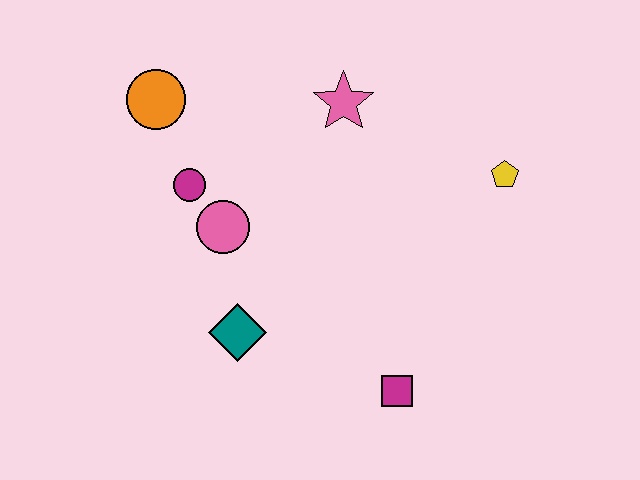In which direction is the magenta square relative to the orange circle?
The magenta square is below the orange circle.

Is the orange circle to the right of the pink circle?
No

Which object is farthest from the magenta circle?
The yellow pentagon is farthest from the magenta circle.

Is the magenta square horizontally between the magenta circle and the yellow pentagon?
Yes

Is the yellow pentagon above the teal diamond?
Yes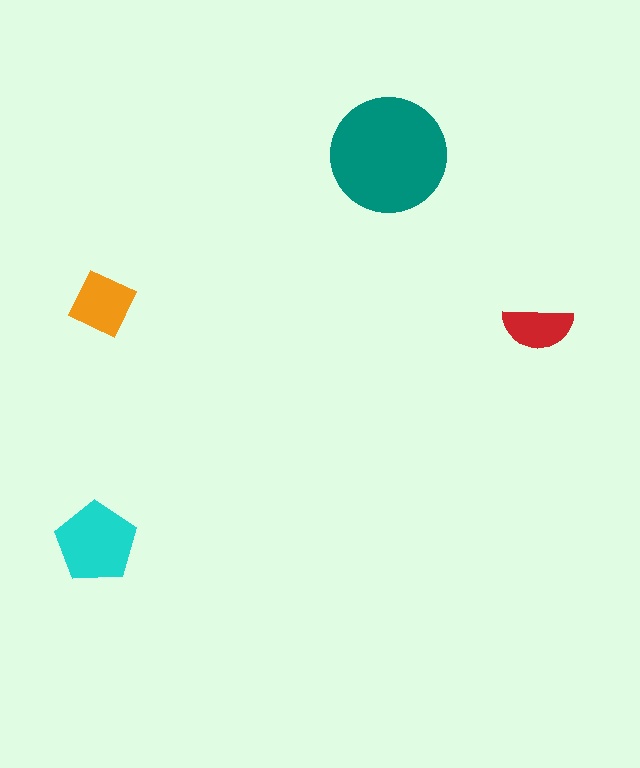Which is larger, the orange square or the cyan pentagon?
The cyan pentagon.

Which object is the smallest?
The red semicircle.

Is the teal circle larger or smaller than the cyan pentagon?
Larger.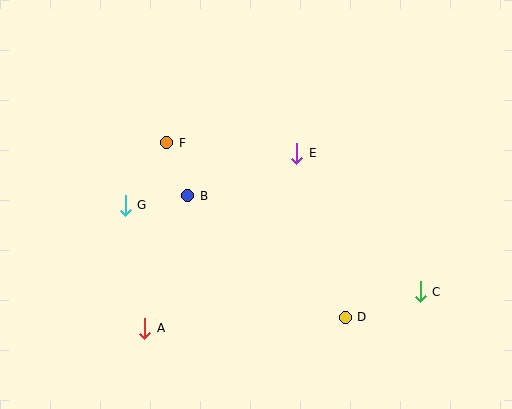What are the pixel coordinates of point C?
Point C is at (420, 292).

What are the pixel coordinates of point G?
Point G is at (125, 205).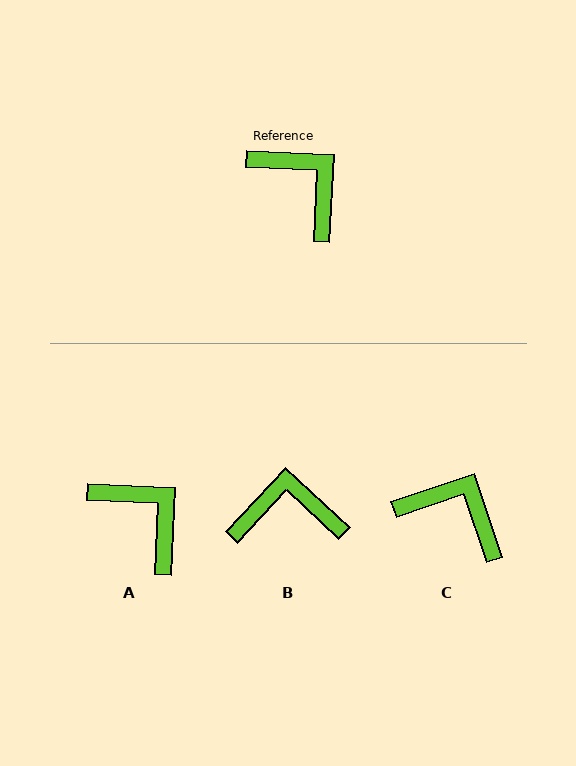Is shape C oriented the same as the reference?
No, it is off by about 21 degrees.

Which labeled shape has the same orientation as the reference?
A.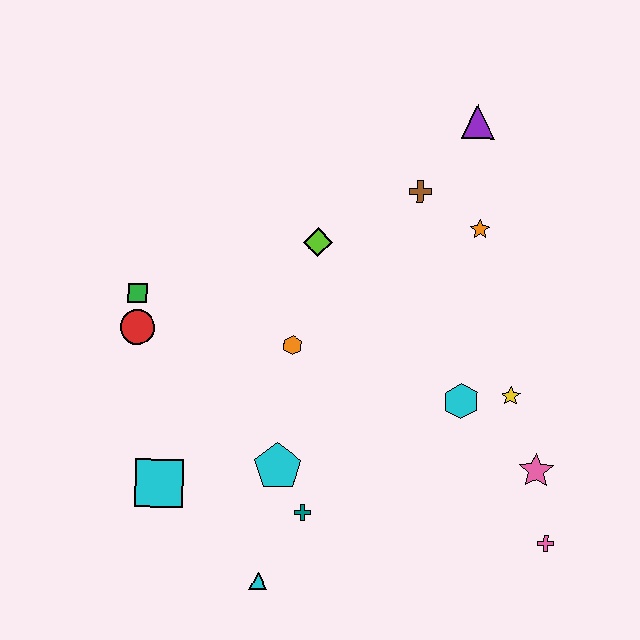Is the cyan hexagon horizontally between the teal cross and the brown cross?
No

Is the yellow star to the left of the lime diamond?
No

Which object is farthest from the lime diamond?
The pink cross is farthest from the lime diamond.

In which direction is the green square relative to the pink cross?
The green square is to the left of the pink cross.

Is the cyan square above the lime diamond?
No